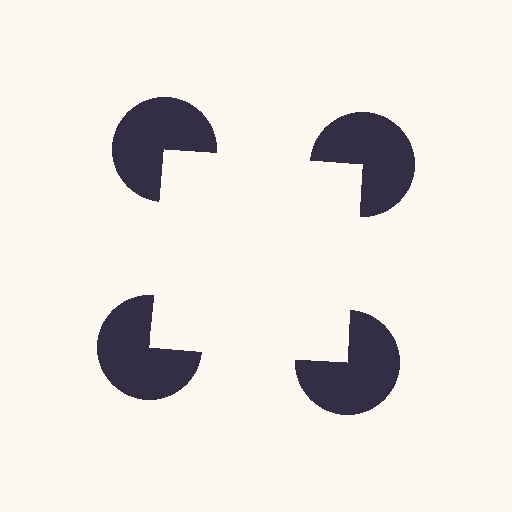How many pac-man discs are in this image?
There are 4 — one at each vertex of the illusory square.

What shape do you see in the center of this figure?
An illusory square — its edges are inferred from the aligned wedge cuts in the pac-man discs, not physically drawn.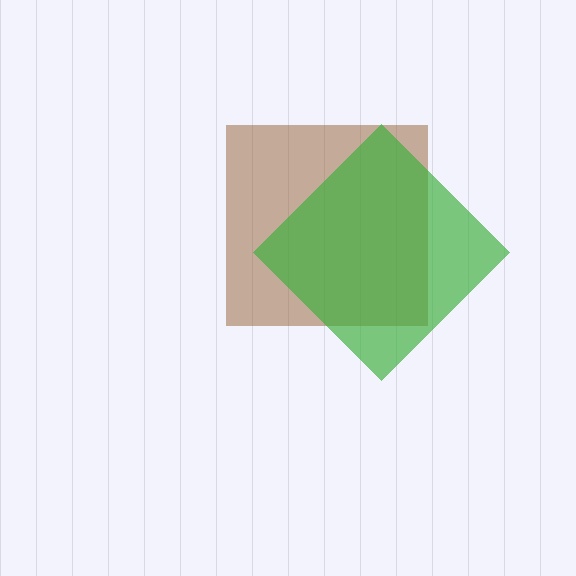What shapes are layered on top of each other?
The layered shapes are: a brown square, a green diamond.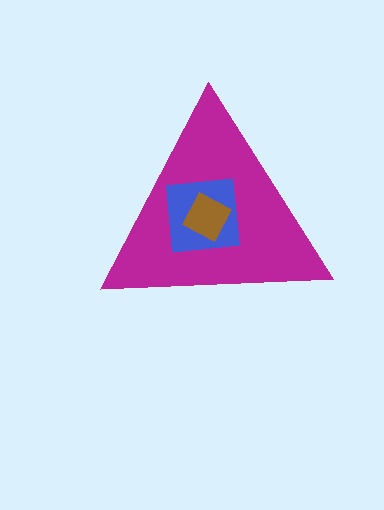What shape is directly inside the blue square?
The brown square.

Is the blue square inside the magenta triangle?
Yes.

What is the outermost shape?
The magenta triangle.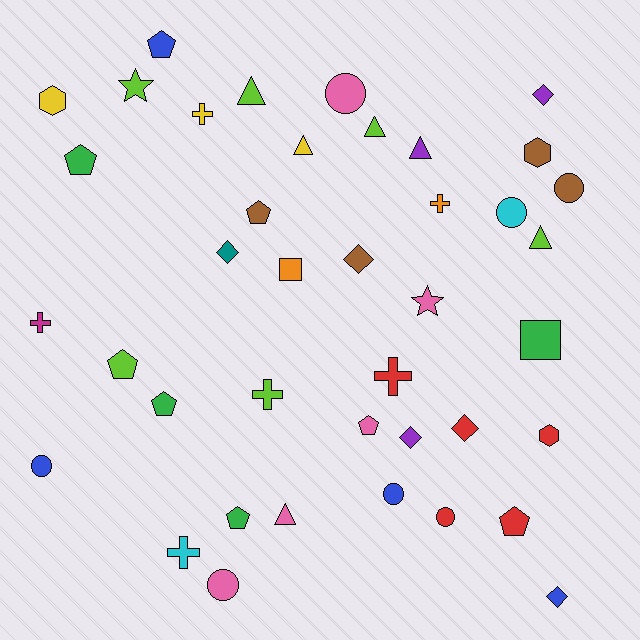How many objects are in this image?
There are 40 objects.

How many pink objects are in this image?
There are 5 pink objects.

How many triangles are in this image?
There are 6 triangles.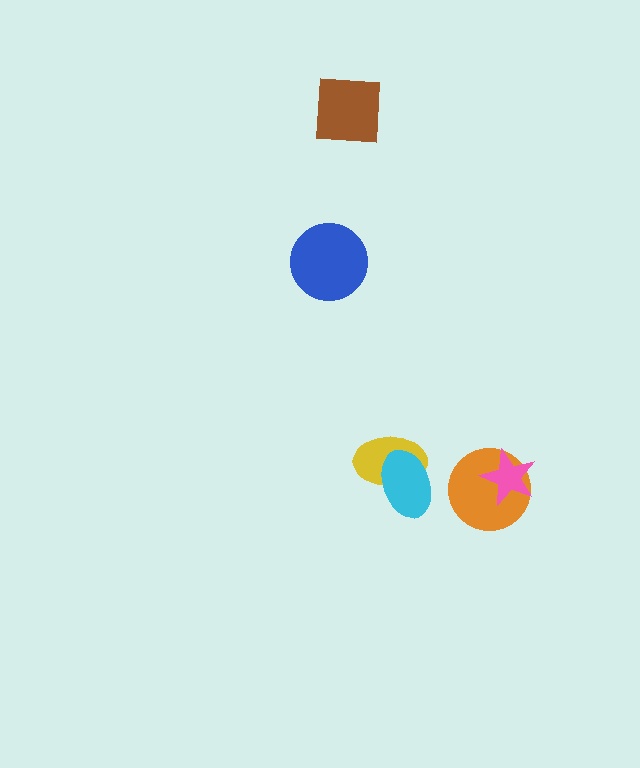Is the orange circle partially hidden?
Yes, it is partially covered by another shape.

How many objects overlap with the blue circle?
0 objects overlap with the blue circle.